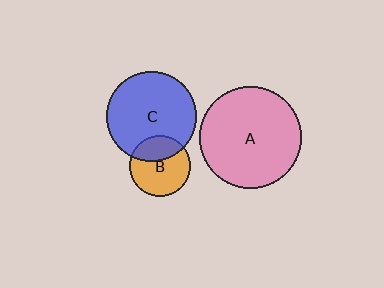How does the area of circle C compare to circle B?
Approximately 2.1 times.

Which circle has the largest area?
Circle A (pink).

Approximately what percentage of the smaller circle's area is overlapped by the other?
Approximately 30%.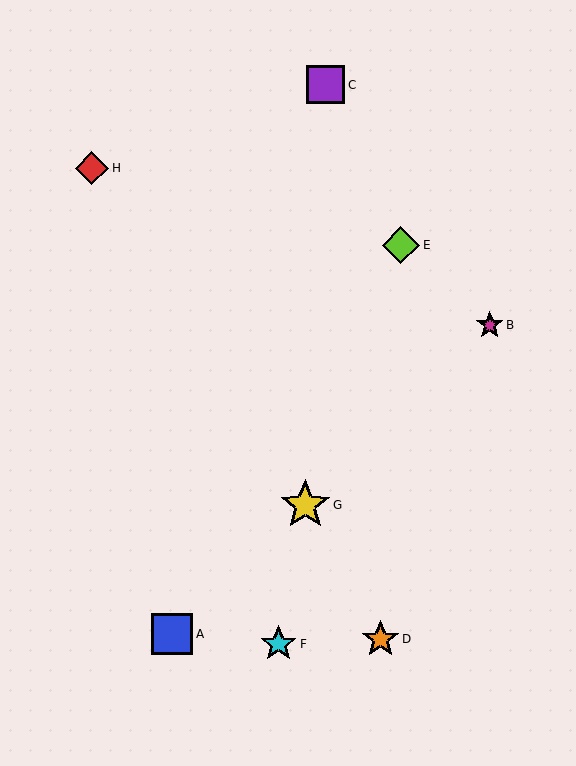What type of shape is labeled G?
Shape G is a yellow star.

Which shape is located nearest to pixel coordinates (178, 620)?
The blue square (labeled A) at (172, 634) is nearest to that location.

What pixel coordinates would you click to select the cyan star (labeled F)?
Click at (278, 644) to select the cyan star F.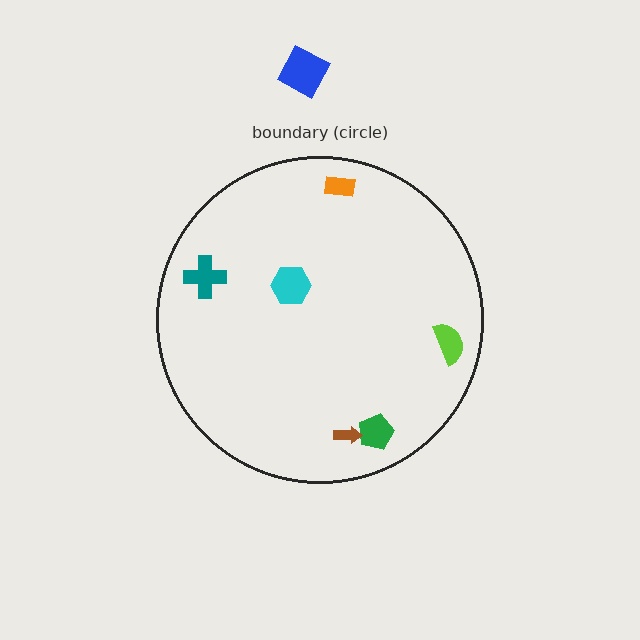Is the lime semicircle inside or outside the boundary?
Inside.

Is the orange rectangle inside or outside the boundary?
Inside.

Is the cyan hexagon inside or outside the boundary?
Inside.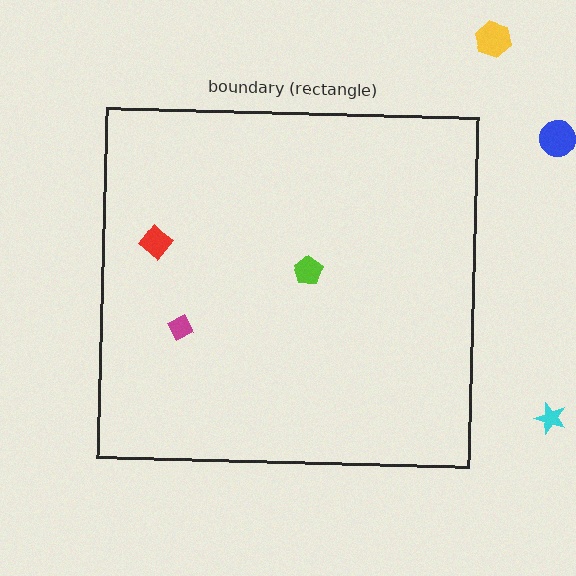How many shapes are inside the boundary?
3 inside, 3 outside.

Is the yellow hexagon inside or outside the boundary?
Outside.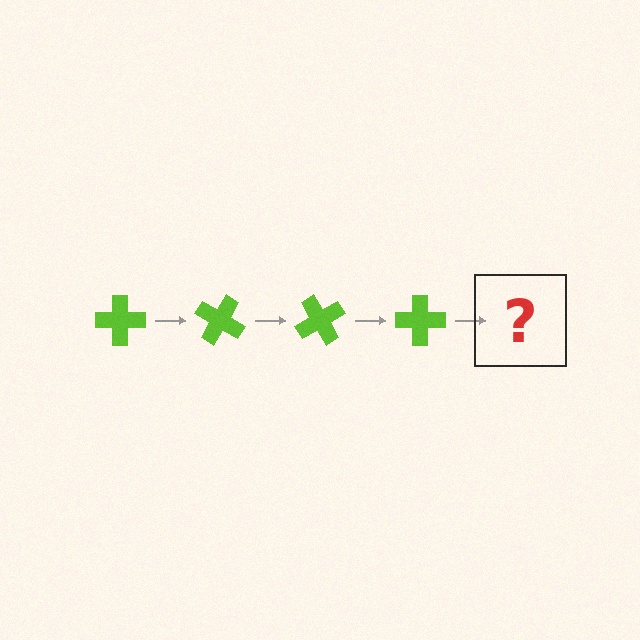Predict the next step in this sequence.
The next step is a lime cross rotated 120 degrees.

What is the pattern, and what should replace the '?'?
The pattern is that the cross rotates 30 degrees each step. The '?' should be a lime cross rotated 120 degrees.